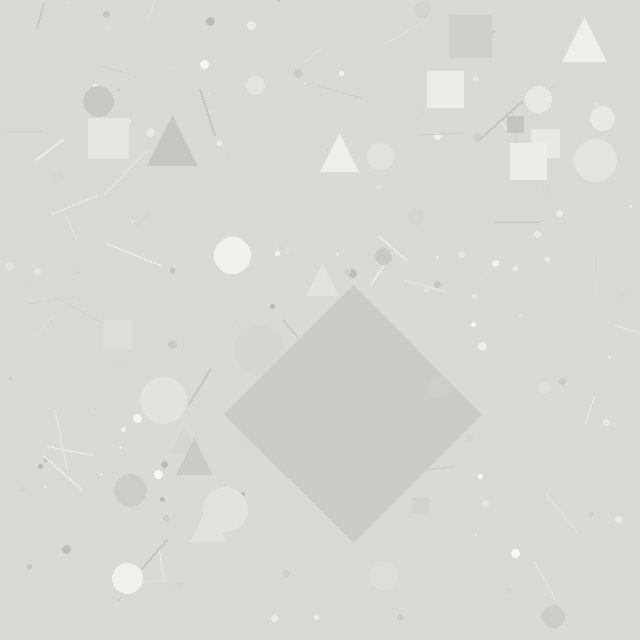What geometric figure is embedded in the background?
A diamond is embedded in the background.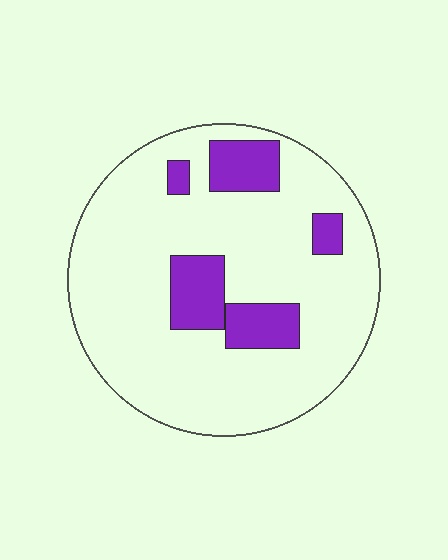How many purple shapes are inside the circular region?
5.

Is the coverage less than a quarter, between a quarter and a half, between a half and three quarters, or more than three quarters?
Less than a quarter.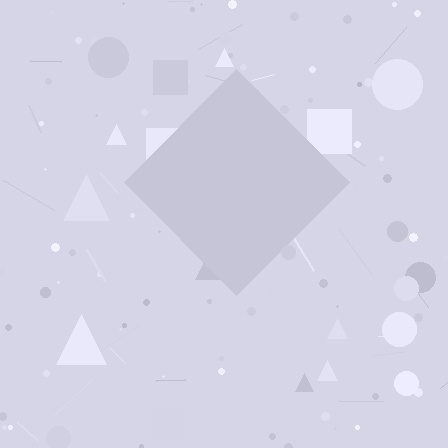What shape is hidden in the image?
A diamond is hidden in the image.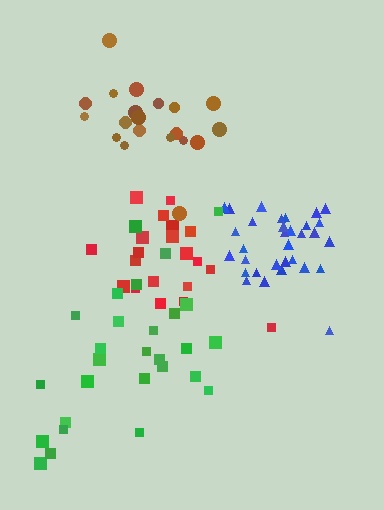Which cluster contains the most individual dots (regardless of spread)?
Blue (32).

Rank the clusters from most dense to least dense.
blue, red, brown, green.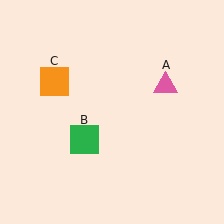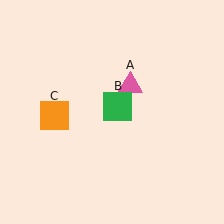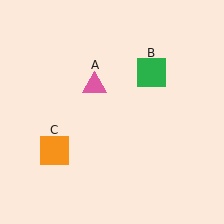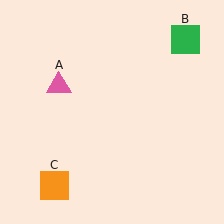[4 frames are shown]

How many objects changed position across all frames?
3 objects changed position: pink triangle (object A), green square (object B), orange square (object C).